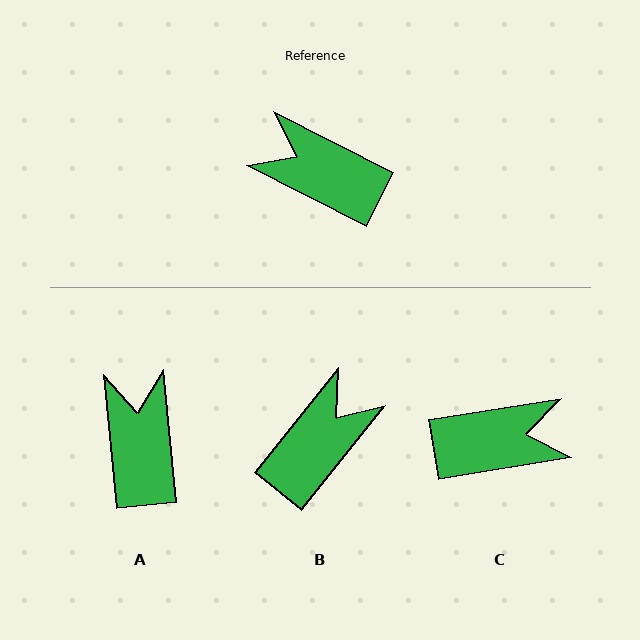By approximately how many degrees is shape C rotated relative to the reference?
Approximately 144 degrees clockwise.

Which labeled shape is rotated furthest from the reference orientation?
C, about 144 degrees away.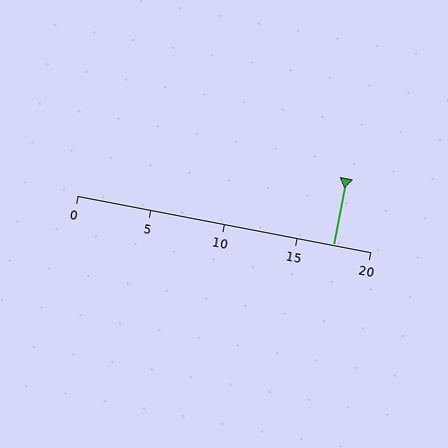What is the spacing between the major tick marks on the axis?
The major ticks are spaced 5 apart.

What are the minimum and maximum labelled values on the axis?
The axis runs from 0 to 20.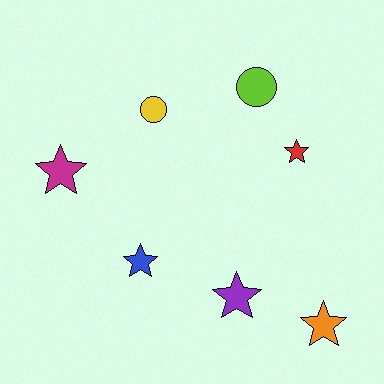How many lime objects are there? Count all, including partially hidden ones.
There is 1 lime object.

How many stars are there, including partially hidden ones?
There are 5 stars.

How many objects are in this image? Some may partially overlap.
There are 7 objects.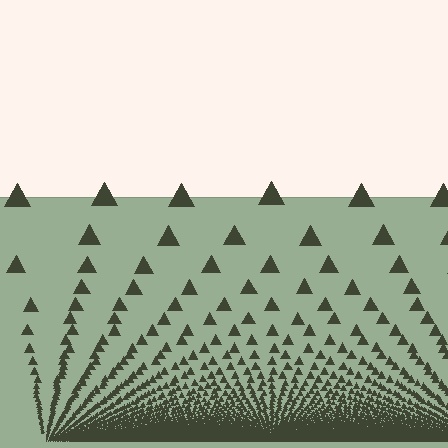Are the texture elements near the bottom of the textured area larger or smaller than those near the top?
Smaller. The gradient is inverted — elements near the bottom are smaller and denser.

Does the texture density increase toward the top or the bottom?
Density increases toward the bottom.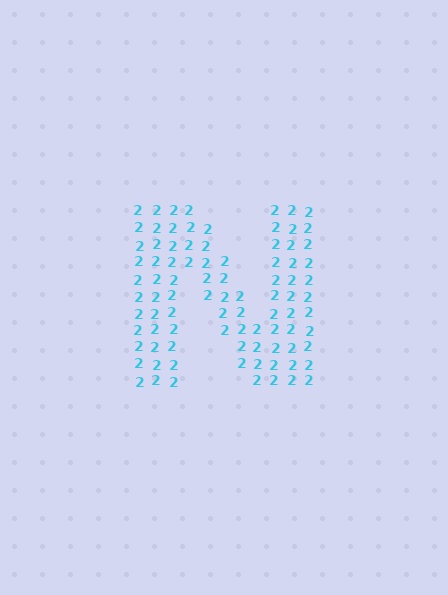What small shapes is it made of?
It is made of small digit 2's.